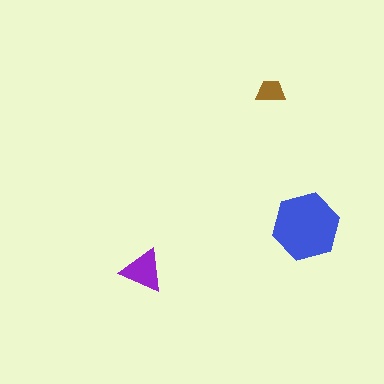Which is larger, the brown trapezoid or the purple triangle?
The purple triangle.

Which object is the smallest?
The brown trapezoid.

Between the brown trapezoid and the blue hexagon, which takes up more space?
The blue hexagon.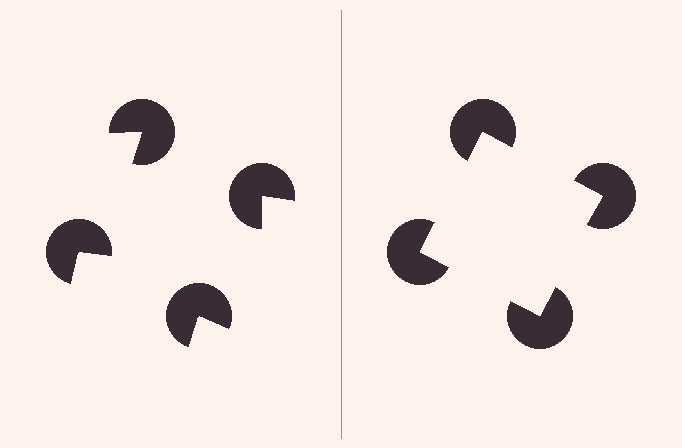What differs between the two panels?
The pac-man discs are positioned identically on both sides; only the wedge orientations differ. On the right they align to a square; on the left they are misaligned.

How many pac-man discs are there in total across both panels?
8 — 4 on each side.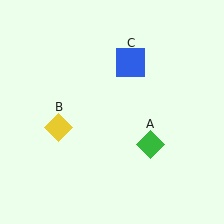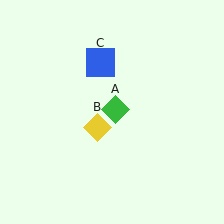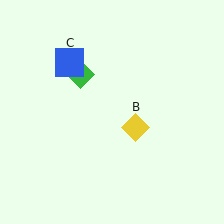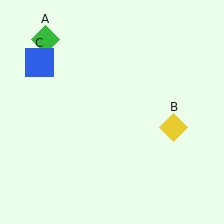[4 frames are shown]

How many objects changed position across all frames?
3 objects changed position: green diamond (object A), yellow diamond (object B), blue square (object C).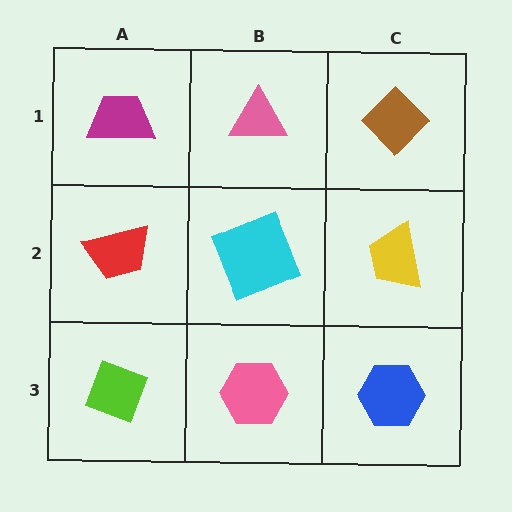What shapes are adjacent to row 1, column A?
A red trapezoid (row 2, column A), a pink triangle (row 1, column B).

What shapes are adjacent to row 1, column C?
A yellow trapezoid (row 2, column C), a pink triangle (row 1, column B).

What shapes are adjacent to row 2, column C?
A brown diamond (row 1, column C), a blue hexagon (row 3, column C), a cyan square (row 2, column B).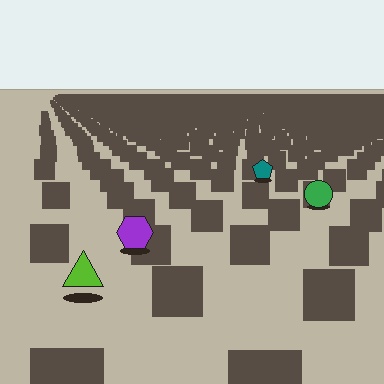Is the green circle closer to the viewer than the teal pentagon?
Yes. The green circle is closer — you can tell from the texture gradient: the ground texture is coarser near it.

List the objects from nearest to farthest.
From nearest to farthest: the lime triangle, the purple hexagon, the green circle, the teal pentagon.